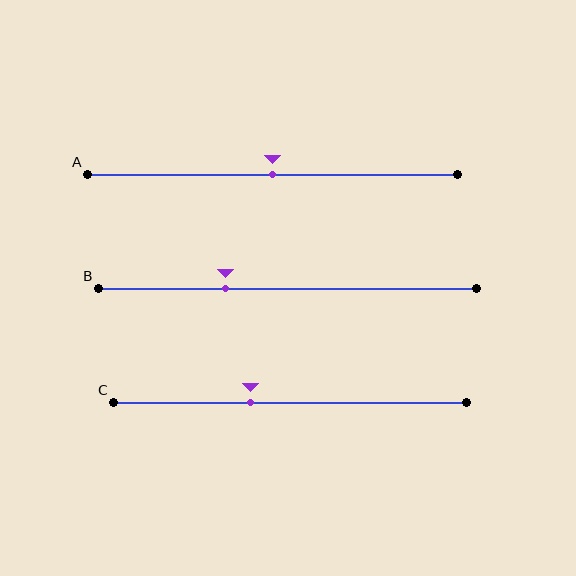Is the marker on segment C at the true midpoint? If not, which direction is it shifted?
No, the marker on segment C is shifted to the left by about 11% of the segment length.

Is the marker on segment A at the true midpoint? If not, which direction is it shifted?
Yes, the marker on segment A is at the true midpoint.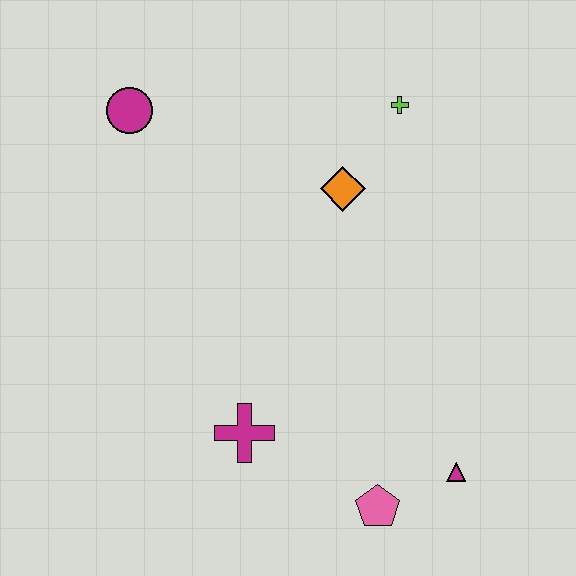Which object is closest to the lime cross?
The orange diamond is closest to the lime cross.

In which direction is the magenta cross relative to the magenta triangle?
The magenta cross is to the left of the magenta triangle.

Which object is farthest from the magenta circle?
The magenta triangle is farthest from the magenta circle.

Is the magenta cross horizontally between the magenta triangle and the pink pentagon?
No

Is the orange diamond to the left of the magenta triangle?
Yes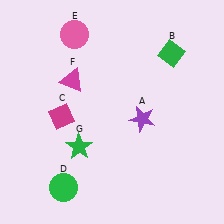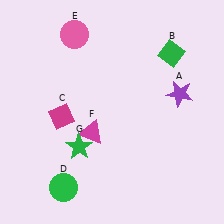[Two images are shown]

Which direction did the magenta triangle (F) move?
The magenta triangle (F) moved down.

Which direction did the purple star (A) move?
The purple star (A) moved right.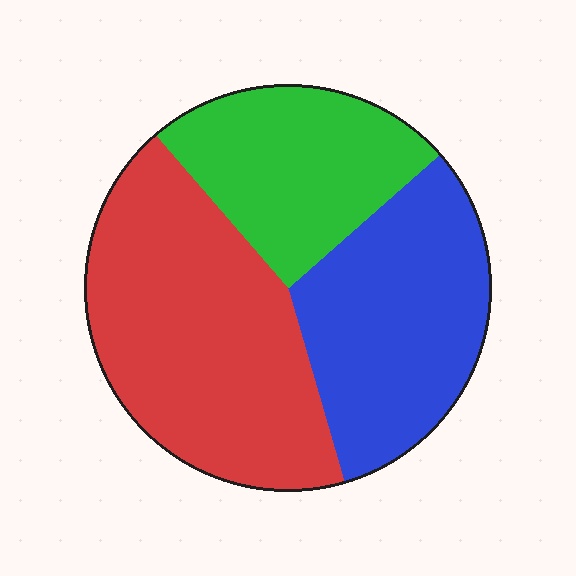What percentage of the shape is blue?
Blue takes up between a sixth and a third of the shape.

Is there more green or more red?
Red.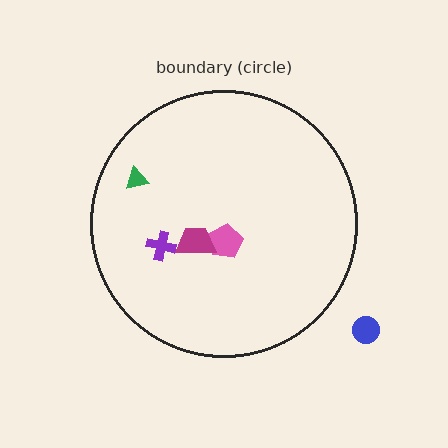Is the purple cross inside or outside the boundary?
Inside.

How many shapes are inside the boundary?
4 inside, 1 outside.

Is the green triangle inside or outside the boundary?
Inside.